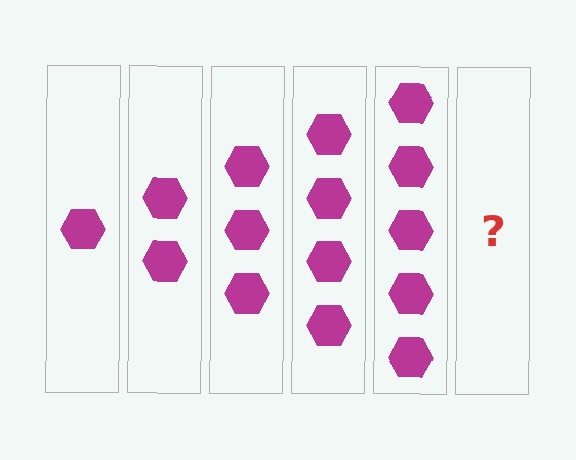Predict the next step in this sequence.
The next step is 6 hexagons.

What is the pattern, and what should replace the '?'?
The pattern is that each step adds one more hexagon. The '?' should be 6 hexagons.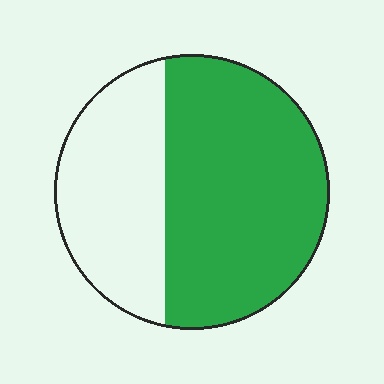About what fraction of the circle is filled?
About five eighths (5/8).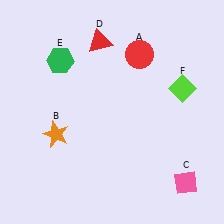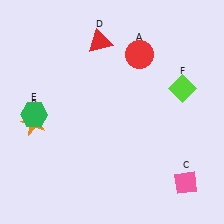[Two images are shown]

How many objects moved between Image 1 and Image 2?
2 objects moved between the two images.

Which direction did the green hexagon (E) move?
The green hexagon (E) moved down.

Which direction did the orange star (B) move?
The orange star (B) moved left.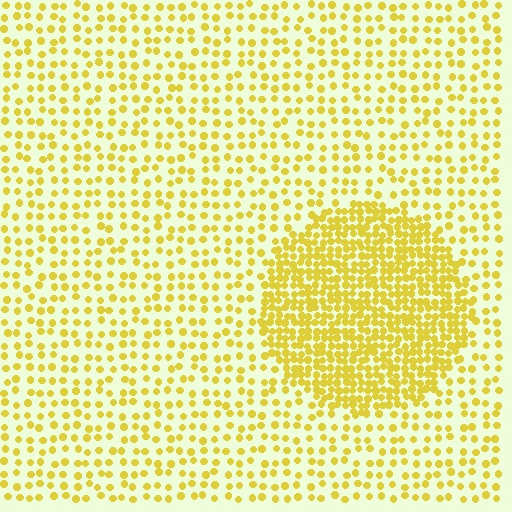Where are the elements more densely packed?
The elements are more densely packed inside the circle boundary.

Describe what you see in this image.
The image contains small yellow elements arranged at two different densities. A circle-shaped region is visible where the elements are more densely packed than the surrounding area.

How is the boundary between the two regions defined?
The boundary is defined by a change in element density (approximately 2.5x ratio). All elements are the same color, size, and shape.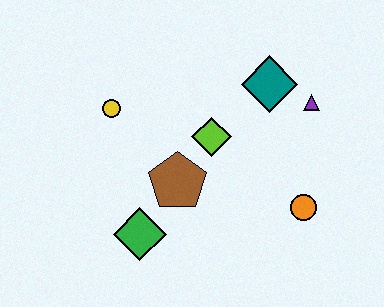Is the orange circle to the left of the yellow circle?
No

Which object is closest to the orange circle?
The purple triangle is closest to the orange circle.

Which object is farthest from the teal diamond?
The green diamond is farthest from the teal diamond.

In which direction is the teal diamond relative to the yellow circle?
The teal diamond is to the right of the yellow circle.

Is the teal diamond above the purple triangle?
Yes